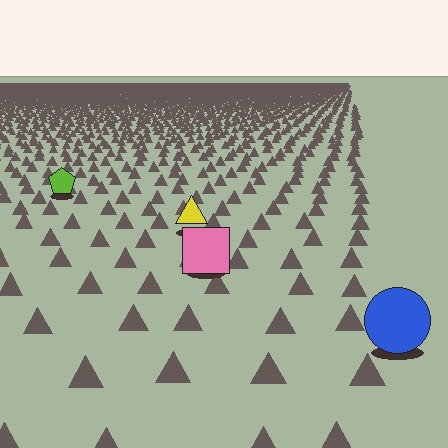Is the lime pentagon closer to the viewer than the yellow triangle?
No. The yellow triangle is closer — you can tell from the texture gradient: the ground texture is coarser near it.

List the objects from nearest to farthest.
From nearest to farthest: the blue circle, the pink square, the yellow triangle, the lime pentagon.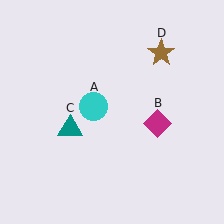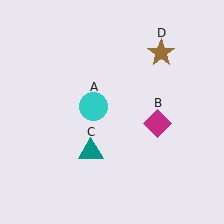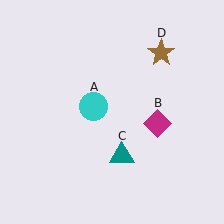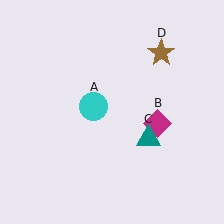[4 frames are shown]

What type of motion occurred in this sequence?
The teal triangle (object C) rotated counterclockwise around the center of the scene.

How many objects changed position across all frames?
1 object changed position: teal triangle (object C).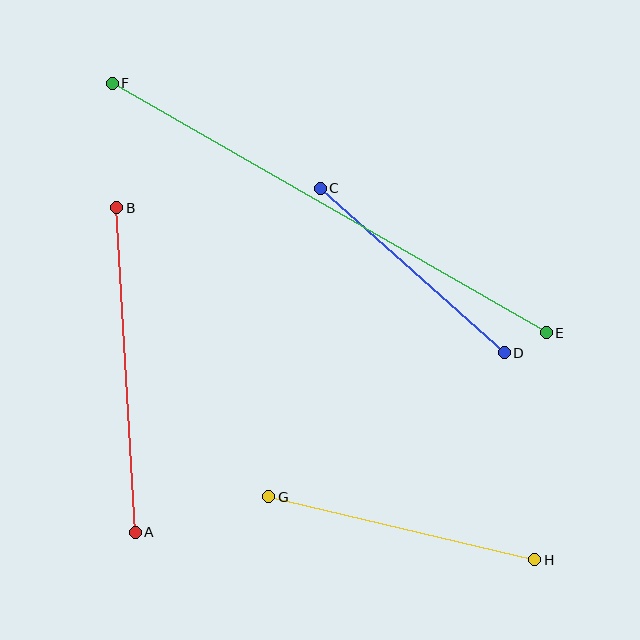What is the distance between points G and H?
The distance is approximately 273 pixels.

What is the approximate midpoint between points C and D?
The midpoint is at approximately (412, 270) pixels.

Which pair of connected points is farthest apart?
Points E and F are farthest apart.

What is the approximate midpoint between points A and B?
The midpoint is at approximately (126, 370) pixels.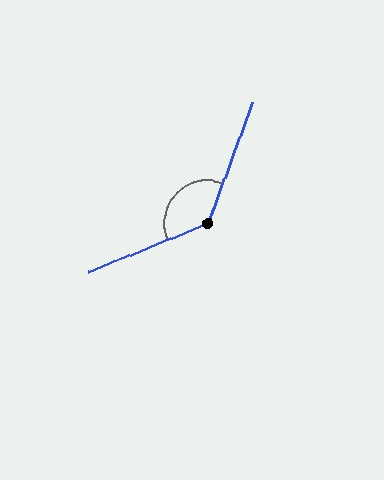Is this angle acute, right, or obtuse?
It is obtuse.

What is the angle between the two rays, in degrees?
Approximately 133 degrees.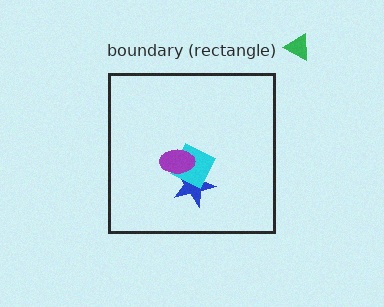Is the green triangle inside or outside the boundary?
Outside.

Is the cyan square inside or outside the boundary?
Inside.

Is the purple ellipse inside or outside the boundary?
Inside.